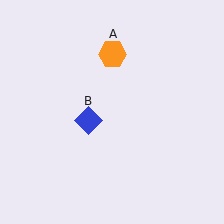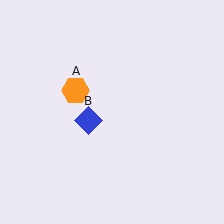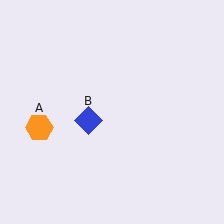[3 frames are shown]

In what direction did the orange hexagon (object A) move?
The orange hexagon (object A) moved down and to the left.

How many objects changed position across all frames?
1 object changed position: orange hexagon (object A).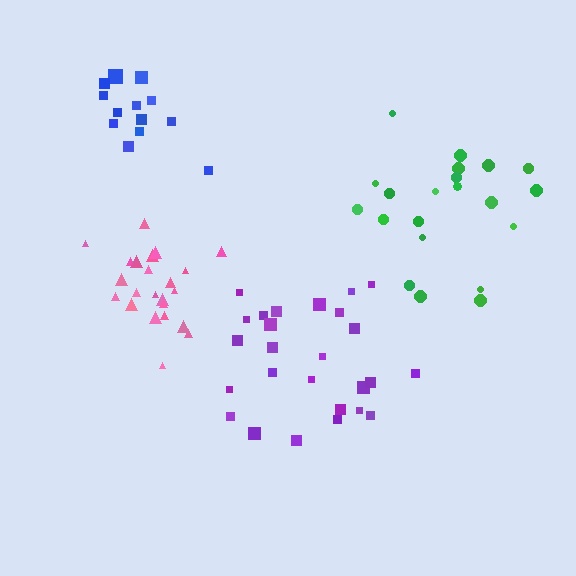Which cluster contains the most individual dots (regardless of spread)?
Purple (26).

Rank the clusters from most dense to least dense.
pink, blue, purple, green.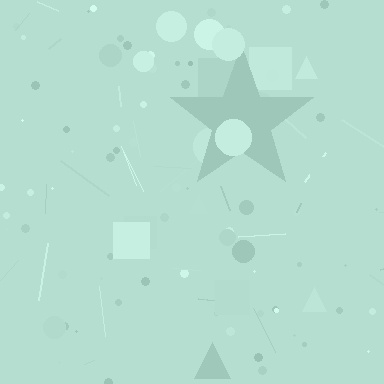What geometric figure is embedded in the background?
A star is embedded in the background.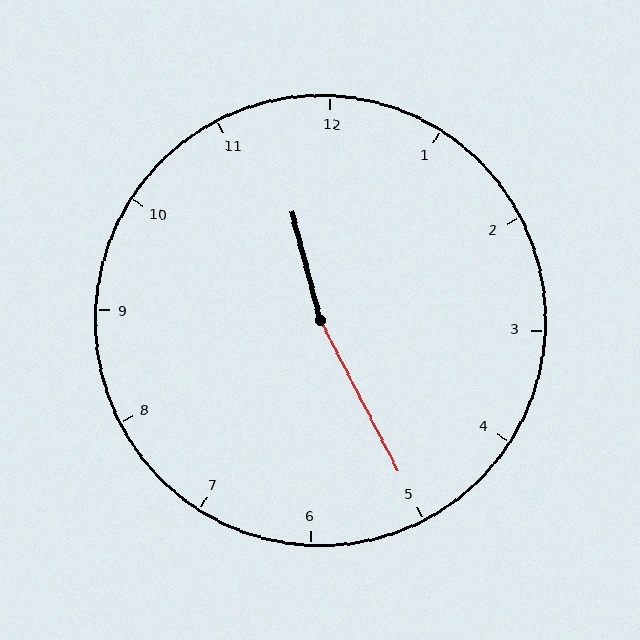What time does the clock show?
11:25.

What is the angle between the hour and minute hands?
Approximately 168 degrees.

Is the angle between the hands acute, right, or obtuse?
It is obtuse.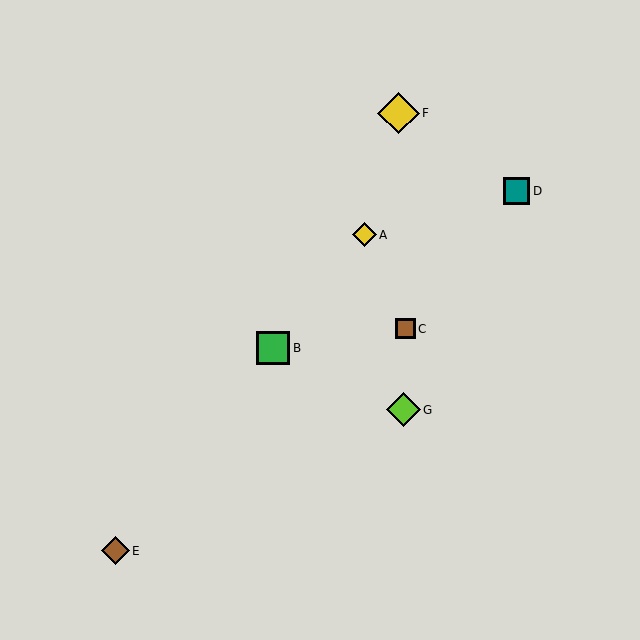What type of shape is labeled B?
Shape B is a green square.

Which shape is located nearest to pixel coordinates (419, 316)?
The brown square (labeled C) at (406, 329) is nearest to that location.